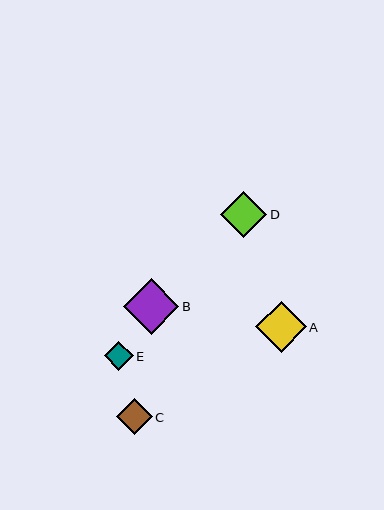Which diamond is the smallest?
Diamond E is the smallest with a size of approximately 29 pixels.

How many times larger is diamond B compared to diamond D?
Diamond B is approximately 1.2 times the size of diamond D.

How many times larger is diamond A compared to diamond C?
Diamond A is approximately 1.4 times the size of diamond C.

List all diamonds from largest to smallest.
From largest to smallest: B, A, D, C, E.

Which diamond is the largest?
Diamond B is the largest with a size of approximately 56 pixels.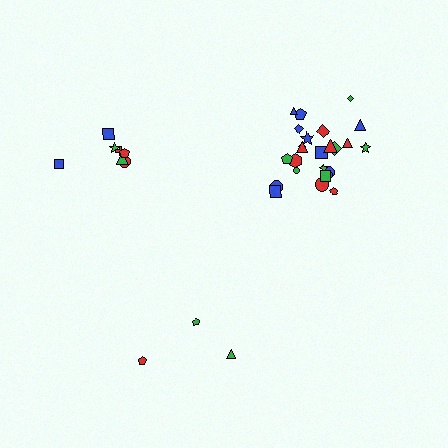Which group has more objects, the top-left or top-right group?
The top-right group.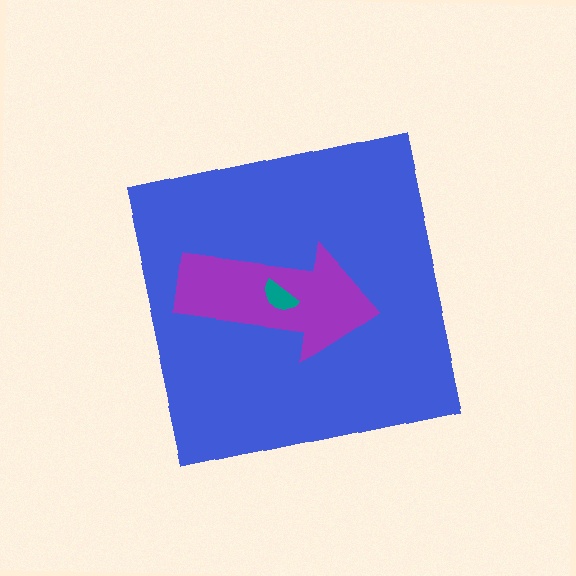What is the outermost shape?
The blue square.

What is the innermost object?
The teal semicircle.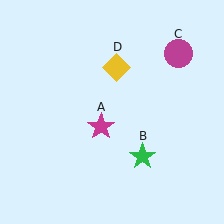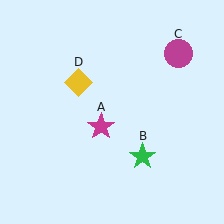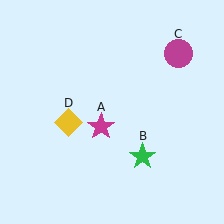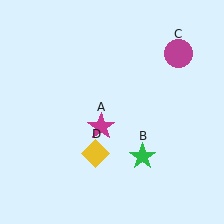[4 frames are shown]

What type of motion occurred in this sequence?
The yellow diamond (object D) rotated counterclockwise around the center of the scene.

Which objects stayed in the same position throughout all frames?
Magenta star (object A) and green star (object B) and magenta circle (object C) remained stationary.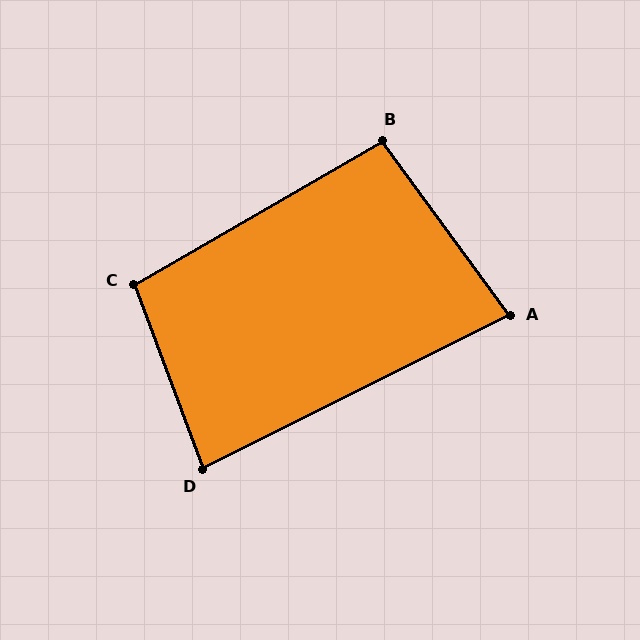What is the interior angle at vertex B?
Approximately 96 degrees (obtuse).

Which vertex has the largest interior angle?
C, at approximately 99 degrees.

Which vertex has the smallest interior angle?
A, at approximately 81 degrees.